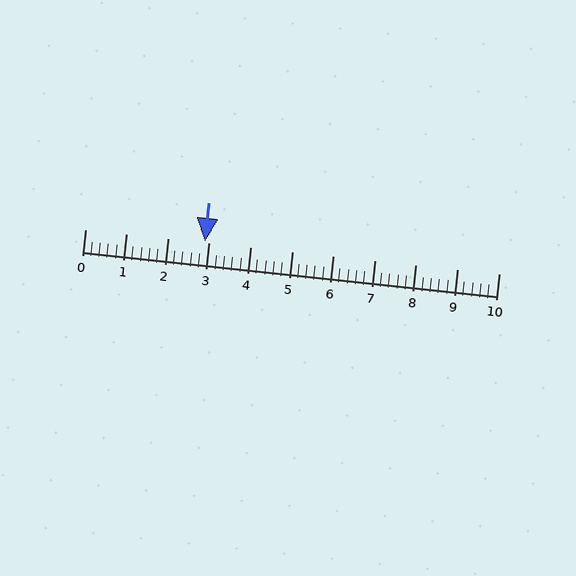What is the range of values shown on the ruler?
The ruler shows values from 0 to 10.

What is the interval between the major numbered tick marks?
The major tick marks are spaced 1 units apart.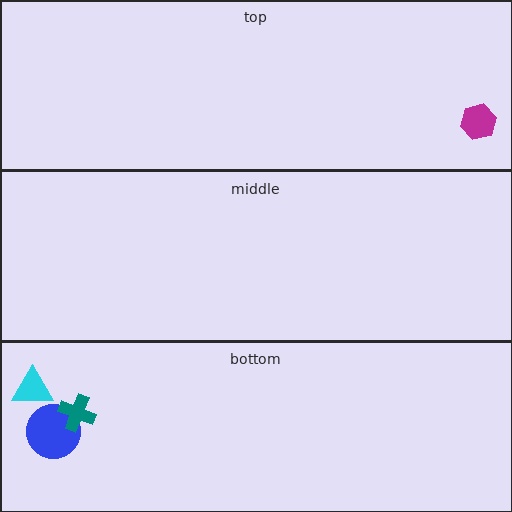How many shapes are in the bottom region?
3.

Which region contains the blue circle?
The bottom region.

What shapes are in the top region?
The magenta hexagon.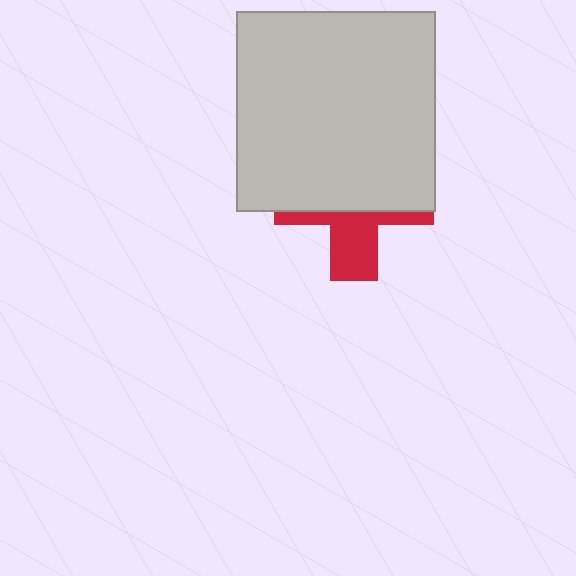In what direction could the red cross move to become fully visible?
The red cross could move down. That would shift it out from behind the light gray square entirely.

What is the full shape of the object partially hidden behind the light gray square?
The partially hidden object is a red cross.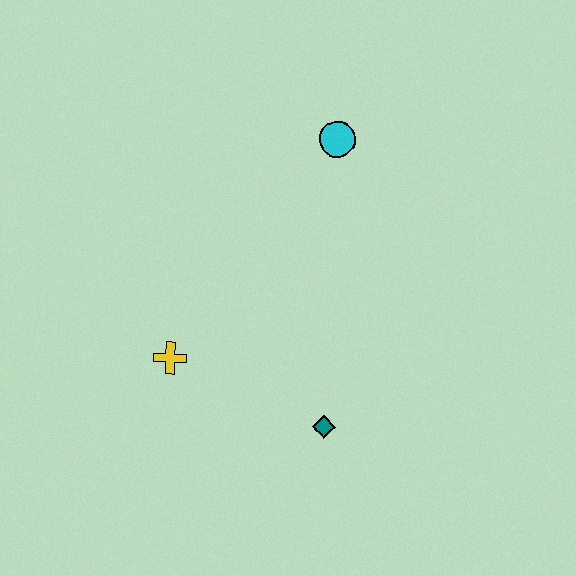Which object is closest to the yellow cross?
The teal diamond is closest to the yellow cross.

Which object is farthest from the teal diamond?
The cyan circle is farthest from the teal diamond.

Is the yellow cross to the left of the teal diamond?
Yes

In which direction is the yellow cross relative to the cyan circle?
The yellow cross is below the cyan circle.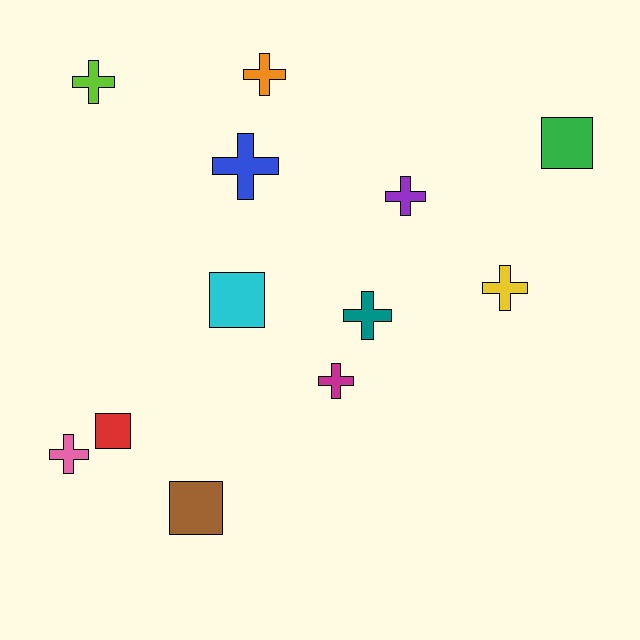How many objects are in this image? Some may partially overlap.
There are 12 objects.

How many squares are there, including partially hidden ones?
There are 4 squares.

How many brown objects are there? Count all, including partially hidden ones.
There is 1 brown object.